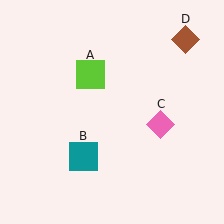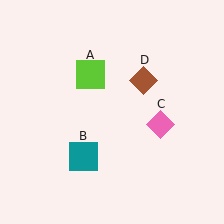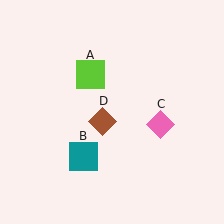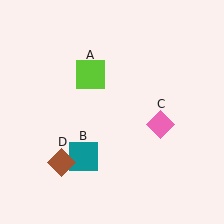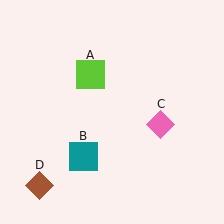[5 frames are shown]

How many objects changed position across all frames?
1 object changed position: brown diamond (object D).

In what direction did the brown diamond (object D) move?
The brown diamond (object D) moved down and to the left.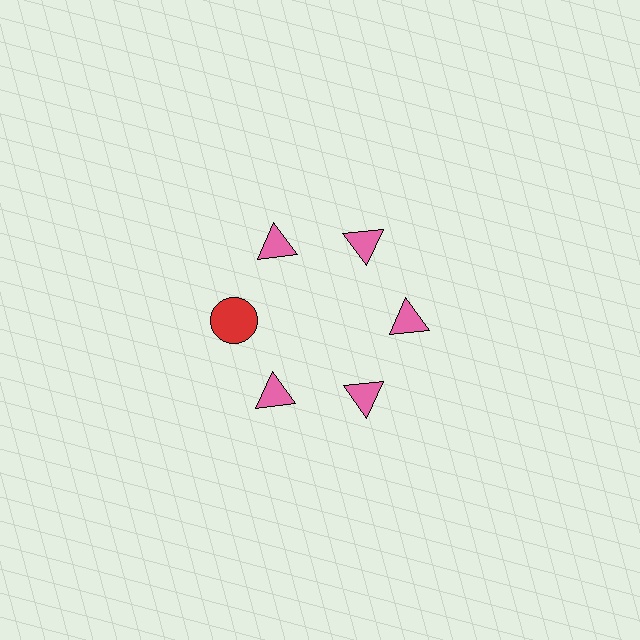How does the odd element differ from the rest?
It differs in both color (red instead of pink) and shape (circle instead of triangle).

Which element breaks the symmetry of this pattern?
The red circle at roughly the 9 o'clock position breaks the symmetry. All other shapes are pink triangles.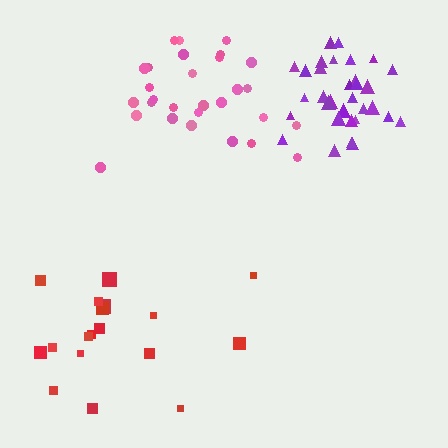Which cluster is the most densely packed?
Purple.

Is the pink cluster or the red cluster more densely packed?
Pink.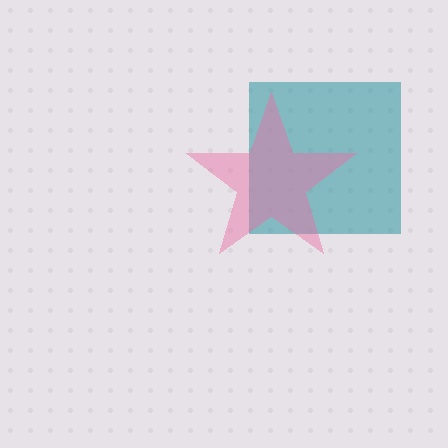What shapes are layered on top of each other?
The layered shapes are: a teal square, a pink star.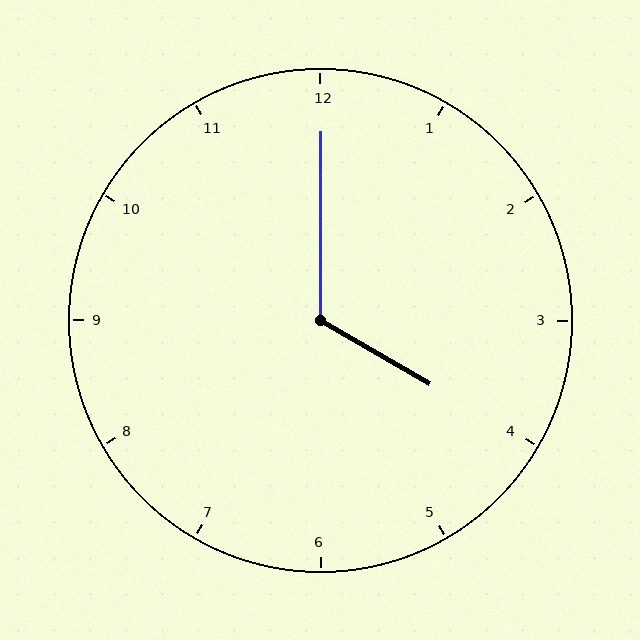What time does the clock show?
4:00.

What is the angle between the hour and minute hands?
Approximately 120 degrees.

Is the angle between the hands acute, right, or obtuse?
It is obtuse.